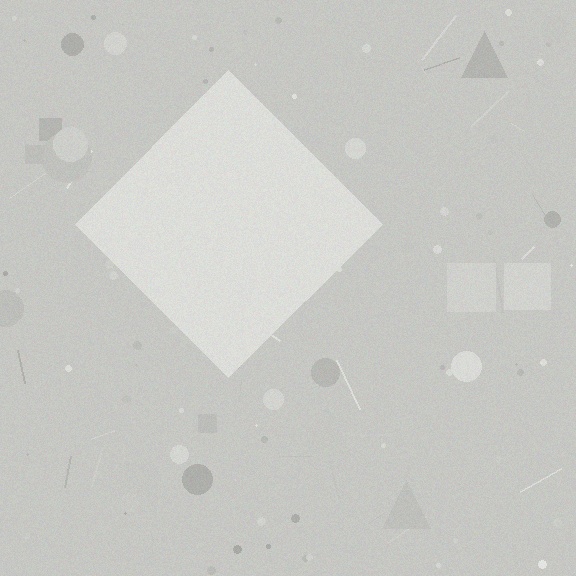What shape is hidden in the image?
A diamond is hidden in the image.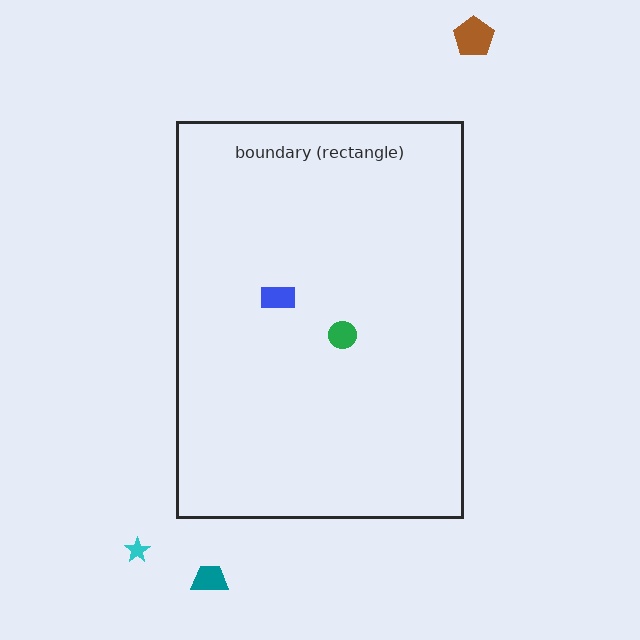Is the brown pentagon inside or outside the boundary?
Outside.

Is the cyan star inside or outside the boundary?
Outside.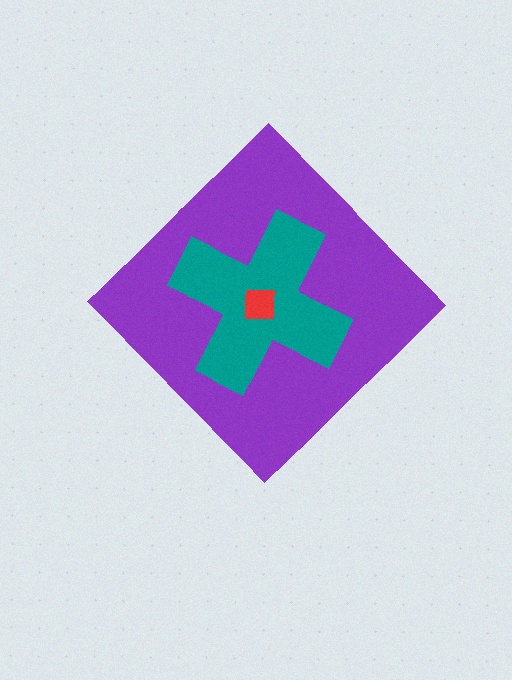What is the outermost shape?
The purple diamond.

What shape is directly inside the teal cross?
The red square.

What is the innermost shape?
The red square.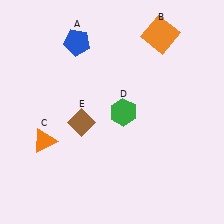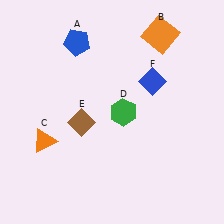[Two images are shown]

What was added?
A blue diamond (F) was added in Image 2.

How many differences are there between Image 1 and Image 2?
There is 1 difference between the two images.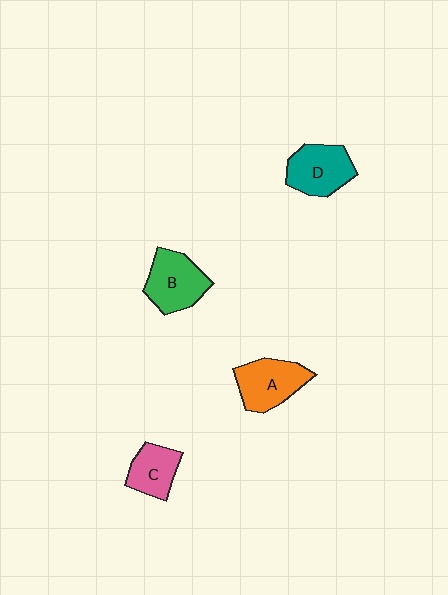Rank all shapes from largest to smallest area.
From largest to smallest: B (green), A (orange), D (teal), C (pink).